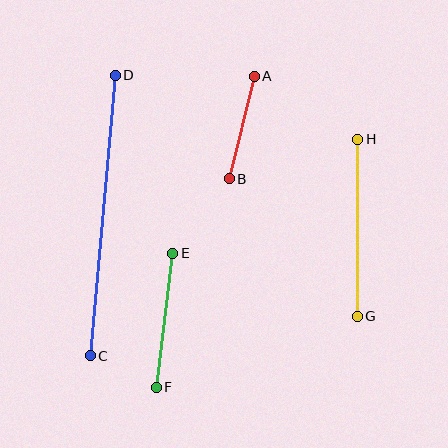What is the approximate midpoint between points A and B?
The midpoint is at approximately (242, 127) pixels.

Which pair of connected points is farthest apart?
Points C and D are farthest apart.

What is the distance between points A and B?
The distance is approximately 105 pixels.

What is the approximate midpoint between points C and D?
The midpoint is at approximately (103, 215) pixels.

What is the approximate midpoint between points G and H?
The midpoint is at approximately (357, 228) pixels.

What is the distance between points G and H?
The distance is approximately 177 pixels.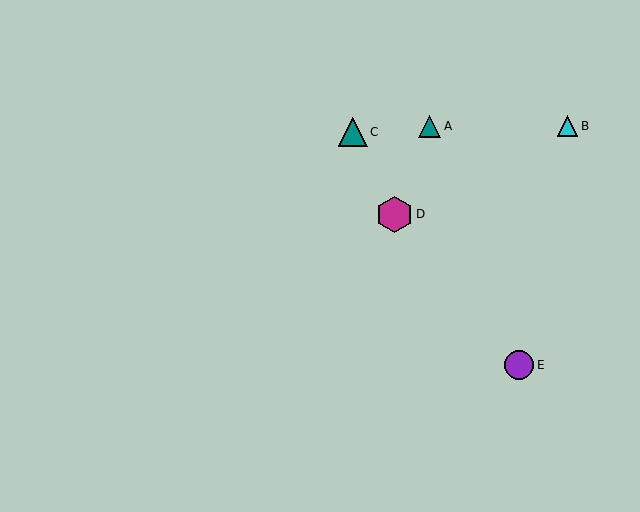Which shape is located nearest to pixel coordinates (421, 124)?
The teal triangle (labeled A) at (430, 126) is nearest to that location.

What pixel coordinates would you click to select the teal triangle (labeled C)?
Click at (353, 132) to select the teal triangle C.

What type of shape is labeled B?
Shape B is a cyan triangle.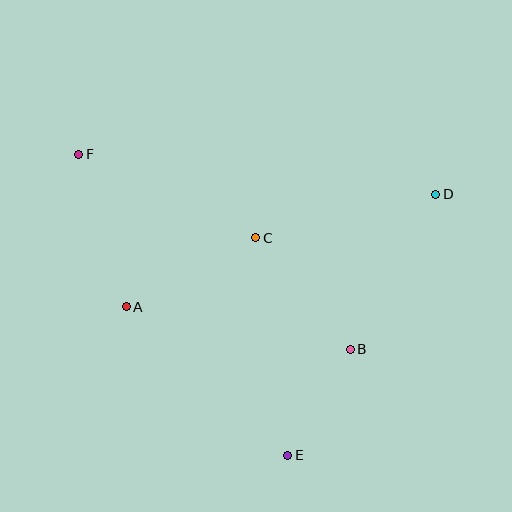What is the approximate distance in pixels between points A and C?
The distance between A and C is approximately 147 pixels.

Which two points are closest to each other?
Points B and E are closest to each other.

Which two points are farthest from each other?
Points E and F are farthest from each other.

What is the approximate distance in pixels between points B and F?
The distance between B and F is approximately 334 pixels.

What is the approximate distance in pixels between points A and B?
The distance between A and B is approximately 228 pixels.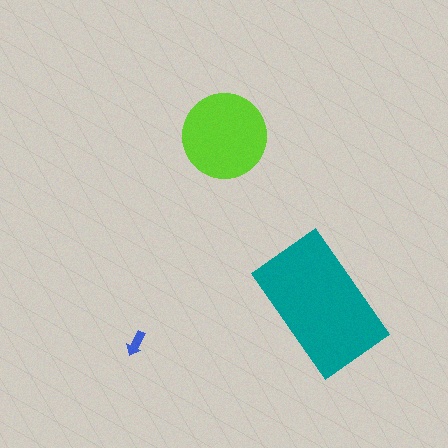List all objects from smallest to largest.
The blue arrow, the lime circle, the teal rectangle.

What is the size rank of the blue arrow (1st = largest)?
3rd.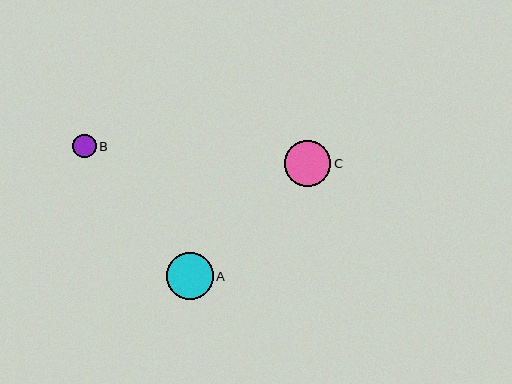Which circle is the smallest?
Circle B is the smallest with a size of approximately 23 pixels.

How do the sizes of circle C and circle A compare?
Circle C and circle A are approximately the same size.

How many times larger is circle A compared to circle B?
Circle A is approximately 2.0 times the size of circle B.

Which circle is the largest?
Circle C is the largest with a size of approximately 46 pixels.